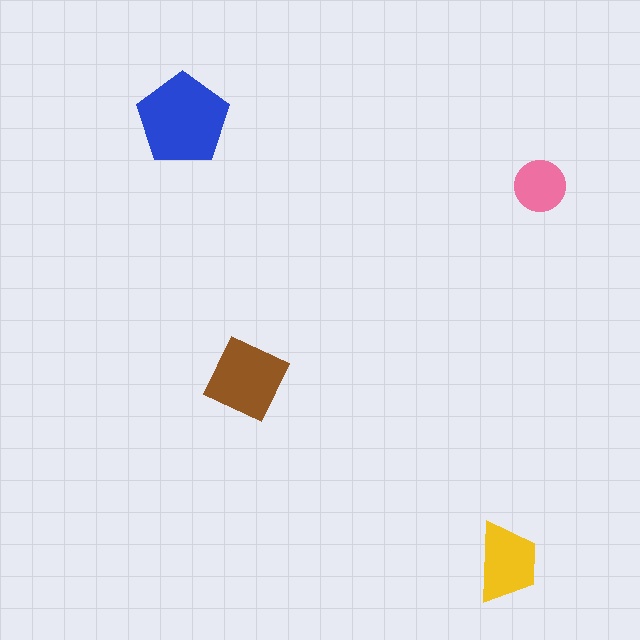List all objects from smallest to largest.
The pink circle, the yellow trapezoid, the brown square, the blue pentagon.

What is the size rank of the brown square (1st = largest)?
2nd.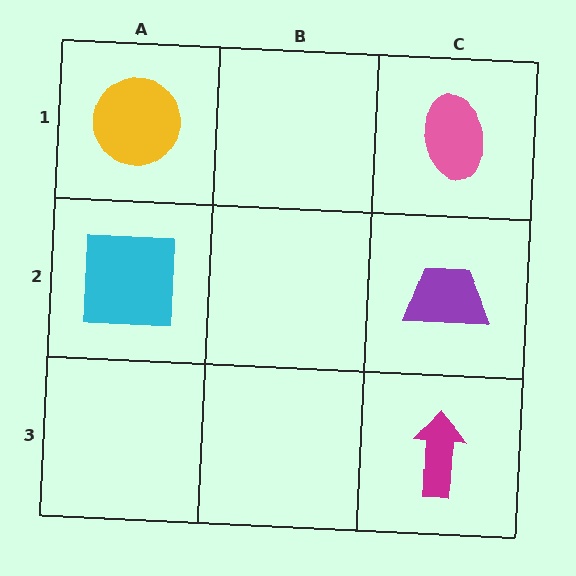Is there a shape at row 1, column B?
No, that cell is empty.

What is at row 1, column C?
A pink ellipse.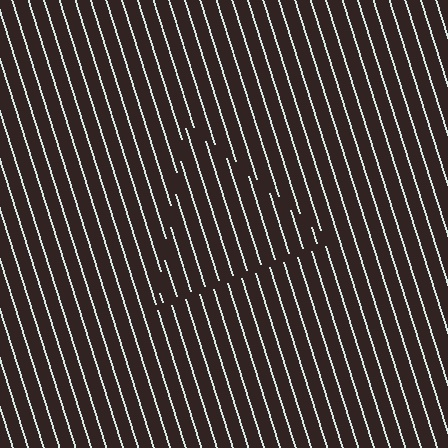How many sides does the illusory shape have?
3 sides — the line-ends trace a triangle.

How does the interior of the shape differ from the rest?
The interior of the shape contains the same grating, shifted by half a period — the contour is defined by the phase discontinuity where line-ends from the inner and outer gratings abut.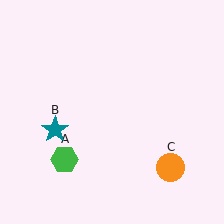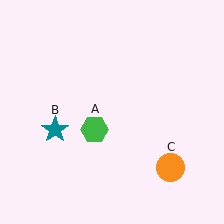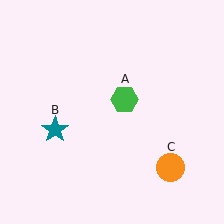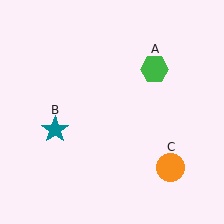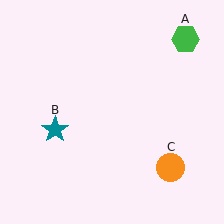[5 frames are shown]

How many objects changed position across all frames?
1 object changed position: green hexagon (object A).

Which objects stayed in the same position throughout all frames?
Teal star (object B) and orange circle (object C) remained stationary.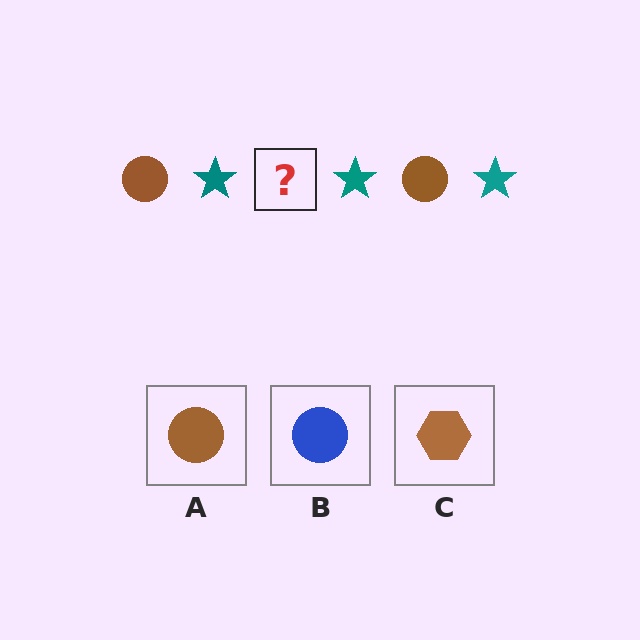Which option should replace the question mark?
Option A.